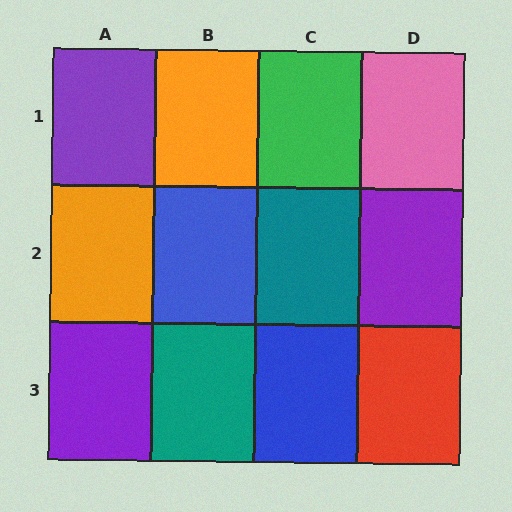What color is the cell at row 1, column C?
Green.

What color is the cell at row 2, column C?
Teal.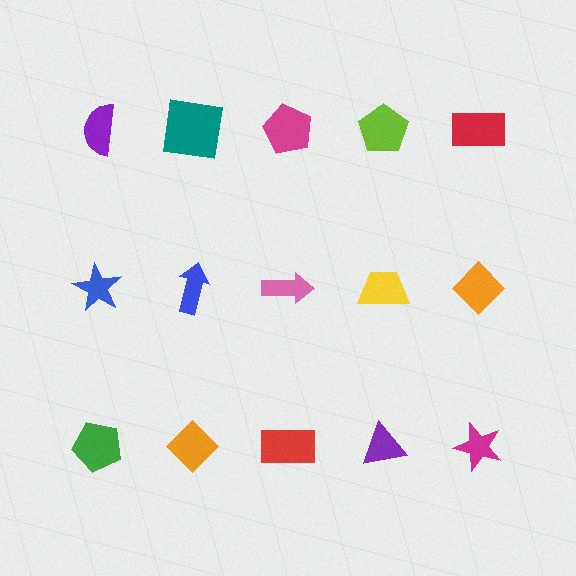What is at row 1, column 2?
A teal square.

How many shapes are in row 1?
5 shapes.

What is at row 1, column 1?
A purple semicircle.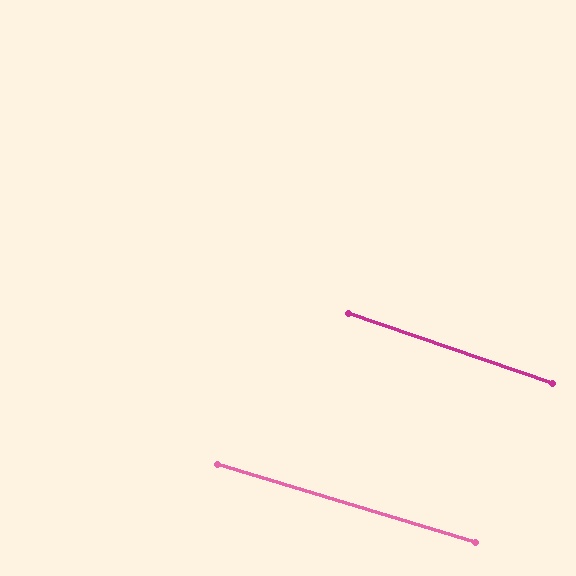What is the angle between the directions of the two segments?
Approximately 2 degrees.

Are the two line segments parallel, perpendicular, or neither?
Parallel — their directions differ by only 2.0°.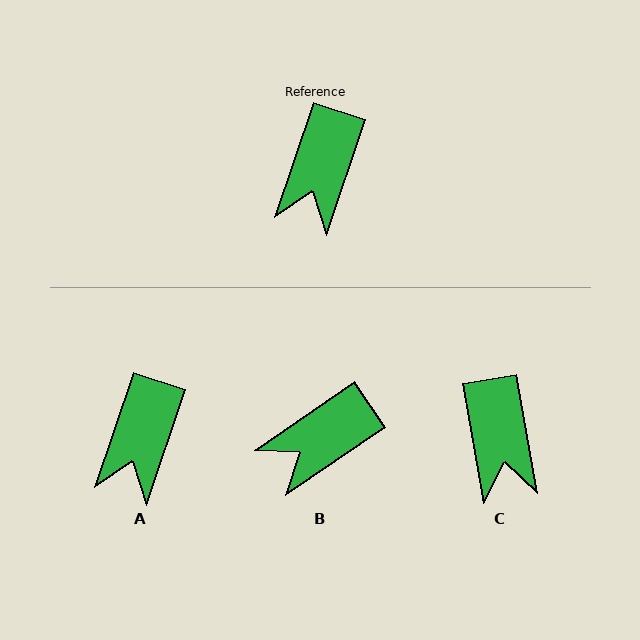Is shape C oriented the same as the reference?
No, it is off by about 28 degrees.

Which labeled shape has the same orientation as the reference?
A.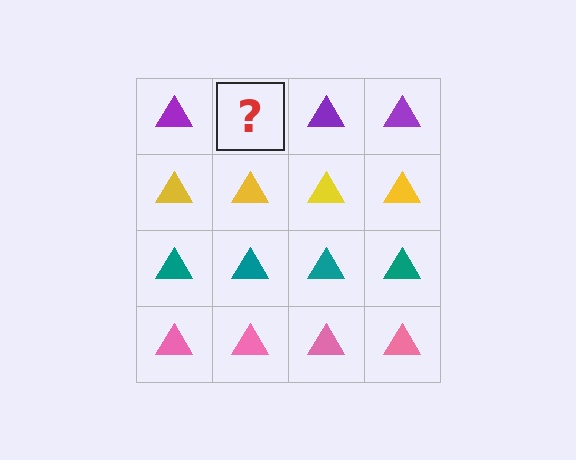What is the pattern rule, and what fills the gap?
The rule is that each row has a consistent color. The gap should be filled with a purple triangle.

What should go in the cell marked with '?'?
The missing cell should contain a purple triangle.